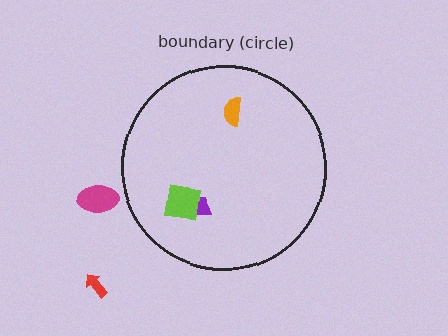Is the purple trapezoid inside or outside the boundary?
Inside.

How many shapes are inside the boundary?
3 inside, 2 outside.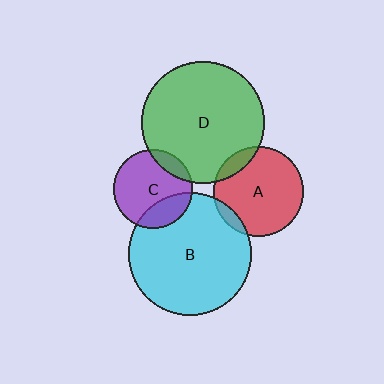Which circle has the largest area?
Circle B (cyan).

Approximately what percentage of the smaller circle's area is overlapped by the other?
Approximately 10%.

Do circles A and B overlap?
Yes.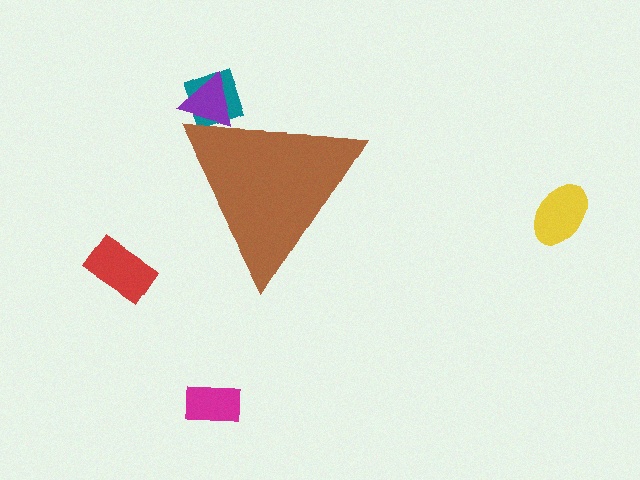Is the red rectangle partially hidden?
No, the red rectangle is fully visible.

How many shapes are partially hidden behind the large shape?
2 shapes are partially hidden.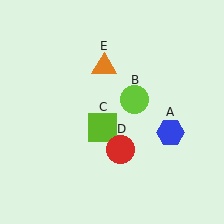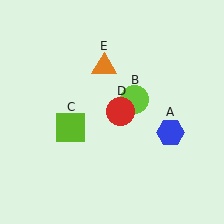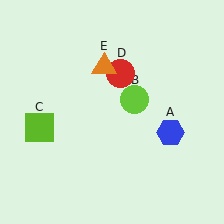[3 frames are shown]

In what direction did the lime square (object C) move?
The lime square (object C) moved left.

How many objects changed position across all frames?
2 objects changed position: lime square (object C), red circle (object D).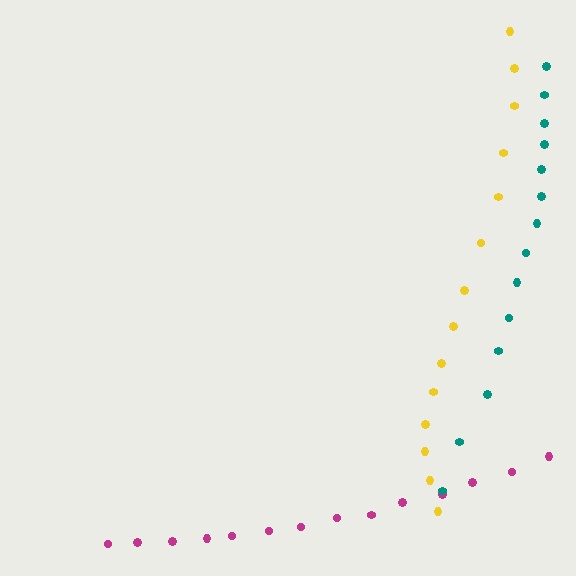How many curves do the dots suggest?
There are 3 distinct paths.